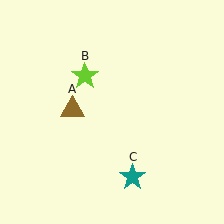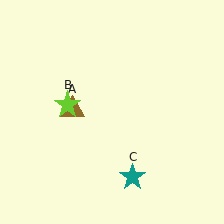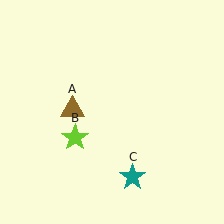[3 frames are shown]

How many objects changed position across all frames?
1 object changed position: lime star (object B).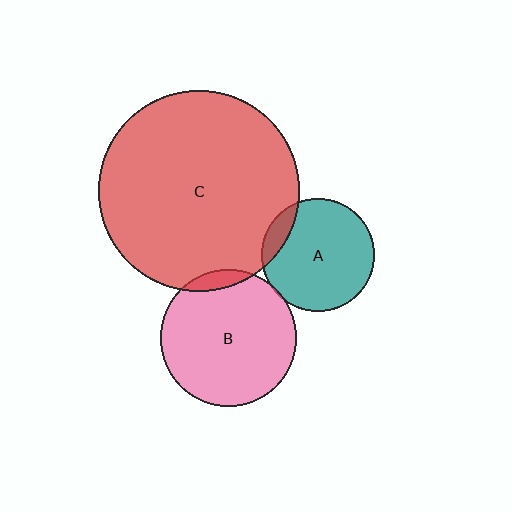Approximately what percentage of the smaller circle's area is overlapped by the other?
Approximately 10%.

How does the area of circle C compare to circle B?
Approximately 2.2 times.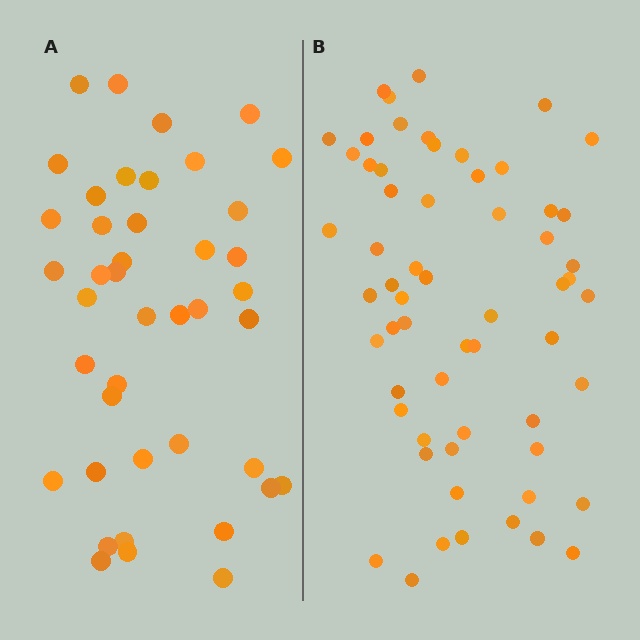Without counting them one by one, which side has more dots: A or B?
Region B (the right region) has more dots.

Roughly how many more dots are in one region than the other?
Region B has approximately 20 more dots than region A.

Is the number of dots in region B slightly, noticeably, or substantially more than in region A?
Region B has noticeably more, but not dramatically so. The ratio is roughly 1.4 to 1.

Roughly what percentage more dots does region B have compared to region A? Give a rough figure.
About 45% more.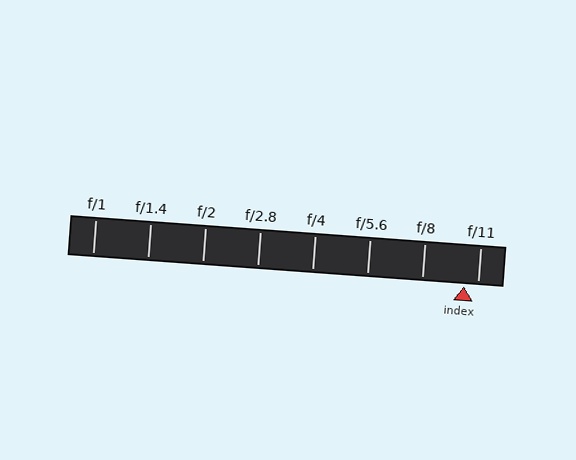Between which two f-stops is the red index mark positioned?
The index mark is between f/8 and f/11.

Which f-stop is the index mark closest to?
The index mark is closest to f/11.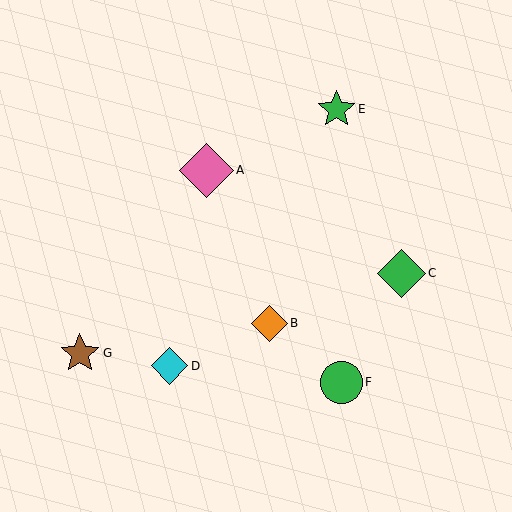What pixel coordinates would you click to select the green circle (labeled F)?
Click at (341, 382) to select the green circle F.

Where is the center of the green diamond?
The center of the green diamond is at (401, 273).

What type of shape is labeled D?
Shape D is a cyan diamond.